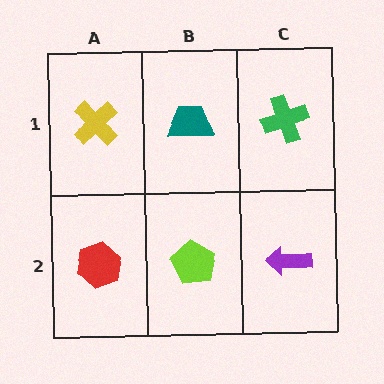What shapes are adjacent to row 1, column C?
A purple arrow (row 2, column C), a teal trapezoid (row 1, column B).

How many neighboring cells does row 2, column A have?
2.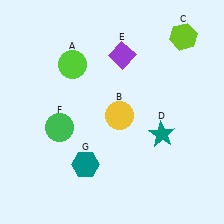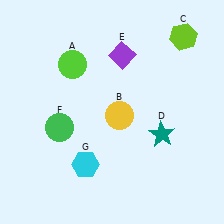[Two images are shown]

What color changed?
The hexagon (G) changed from teal in Image 1 to cyan in Image 2.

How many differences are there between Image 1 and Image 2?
There is 1 difference between the two images.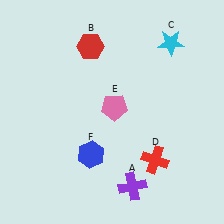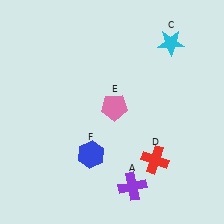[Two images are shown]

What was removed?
The red hexagon (B) was removed in Image 2.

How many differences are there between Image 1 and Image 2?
There is 1 difference between the two images.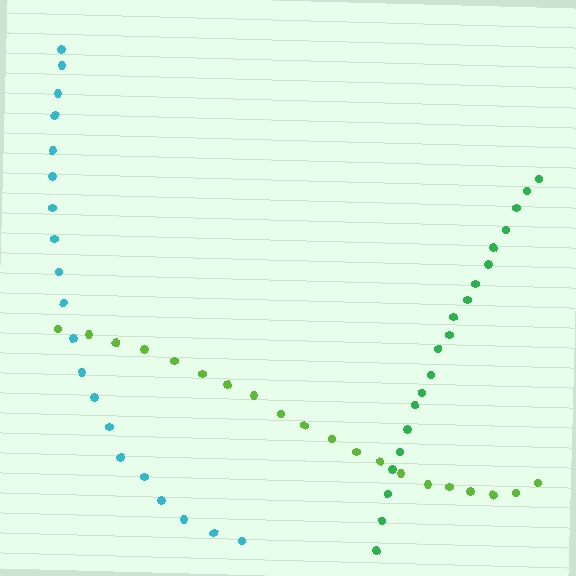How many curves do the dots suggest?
There are 3 distinct paths.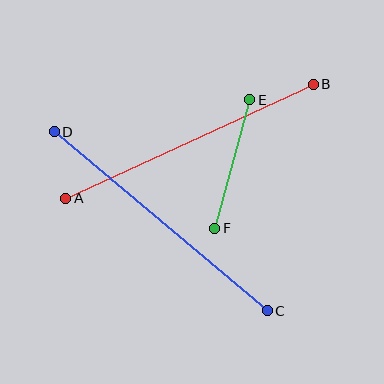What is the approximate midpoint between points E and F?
The midpoint is at approximately (232, 164) pixels.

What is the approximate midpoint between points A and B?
The midpoint is at approximately (189, 141) pixels.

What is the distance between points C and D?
The distance is approximately 278 pixels.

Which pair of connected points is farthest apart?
Points C and D are farthest apart.